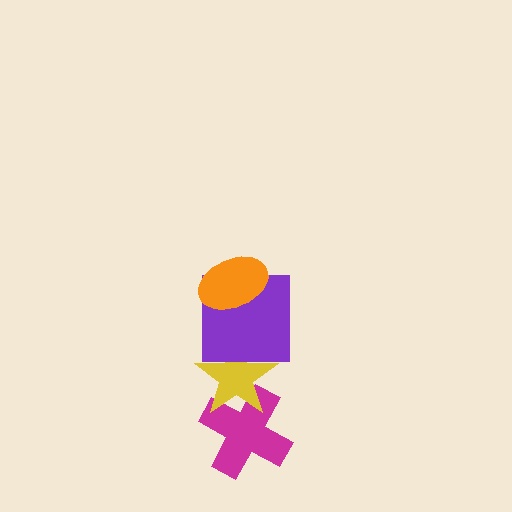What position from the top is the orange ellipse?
The orange ellipse is 1st from the top.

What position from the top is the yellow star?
The yellow star is 3rd from the top.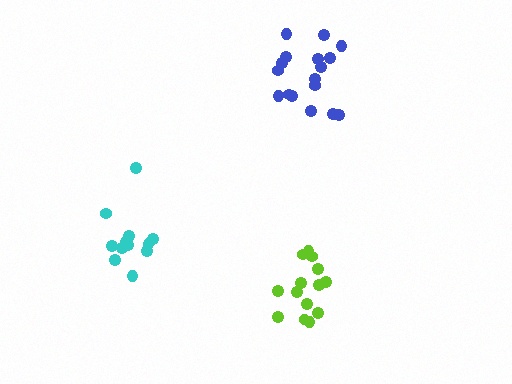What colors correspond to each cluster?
The clusters are colored: blue, cyan, lime.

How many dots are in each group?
Group 1: 17 dots, Group 2: 12 dots, Group 3: 14 dots (43 total).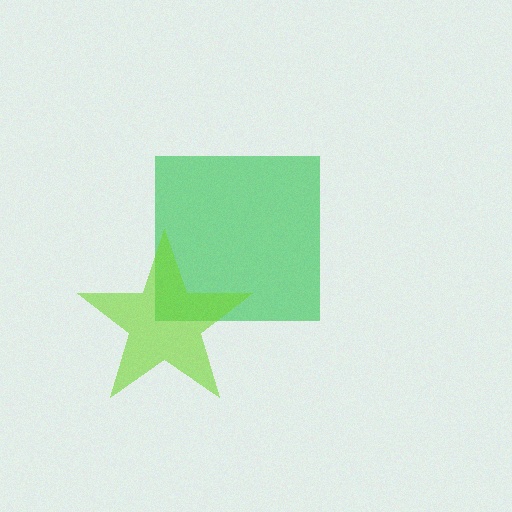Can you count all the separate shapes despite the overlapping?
Yes, there are 2 separate shapes.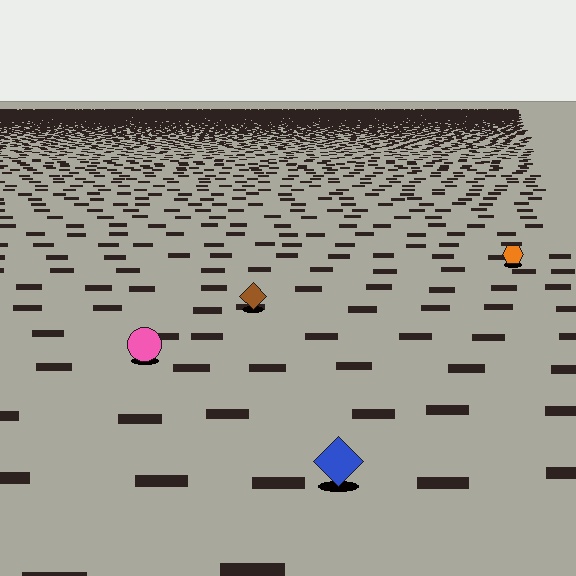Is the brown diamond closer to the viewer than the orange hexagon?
Yes. The brown diamond is closer — you can tell from the texture gradient: the ground texture is coarser near it.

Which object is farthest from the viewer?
The orange hexagon is farthest from the viewer. It appears smaller and the ground texture around it is denser.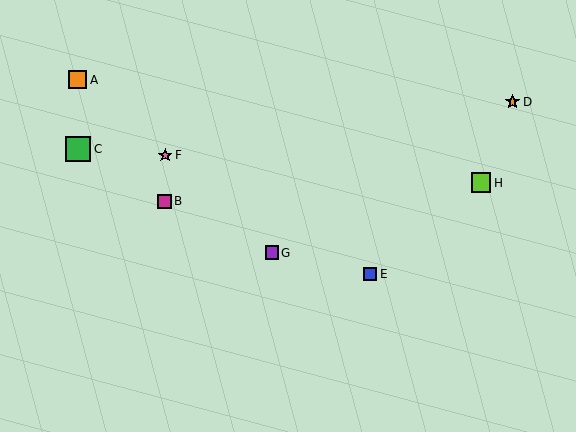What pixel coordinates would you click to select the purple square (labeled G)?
Click at (272, 253) to select the purple square G.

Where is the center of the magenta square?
The center of the magenta square is at (164, 201).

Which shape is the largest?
The green square (labeled C) is the largest.